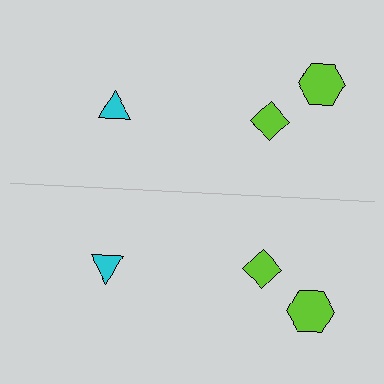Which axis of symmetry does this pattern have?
The pattern has a horizontal axis of symmetry running through the center of the image.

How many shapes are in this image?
There are 6 shapes in this image.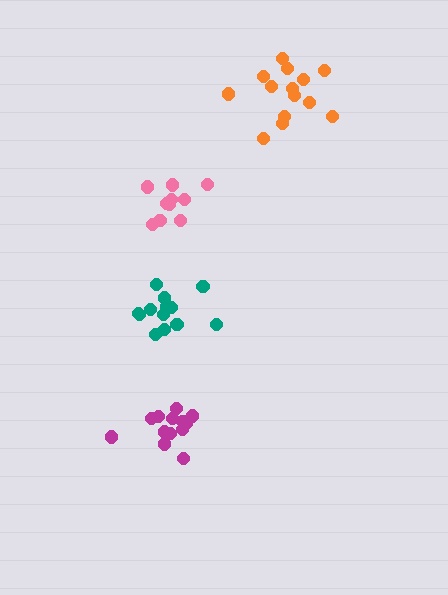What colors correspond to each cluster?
The clusters are colored: pink, orange, teal, magenta.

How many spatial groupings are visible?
There are 4 spatial groupings.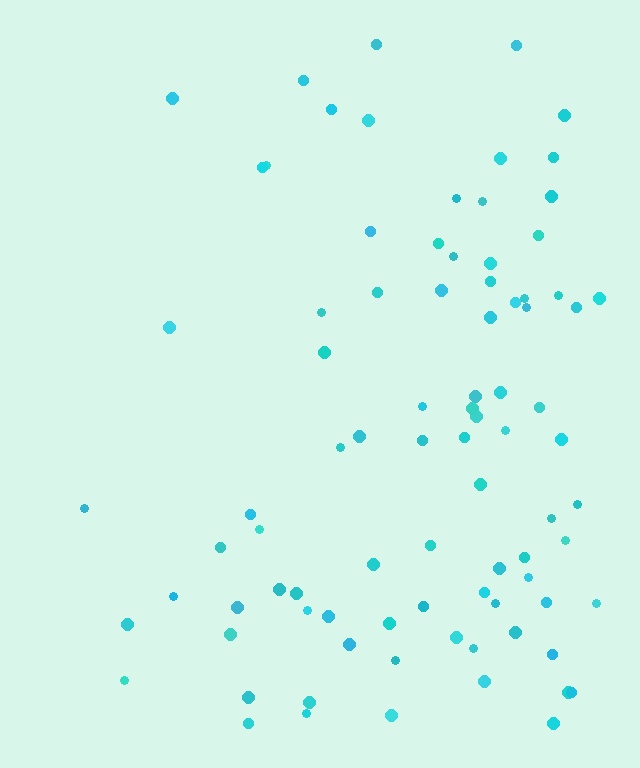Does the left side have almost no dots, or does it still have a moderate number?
Still a moderate number, just noticeably fewer than the right.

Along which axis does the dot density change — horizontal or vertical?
Horizontal.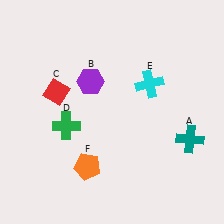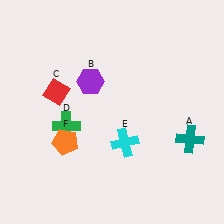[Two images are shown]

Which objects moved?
The objects that moved are: the cyan cross (E), the orange pentagon (F).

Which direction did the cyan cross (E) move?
The cyan cross (E) moved down.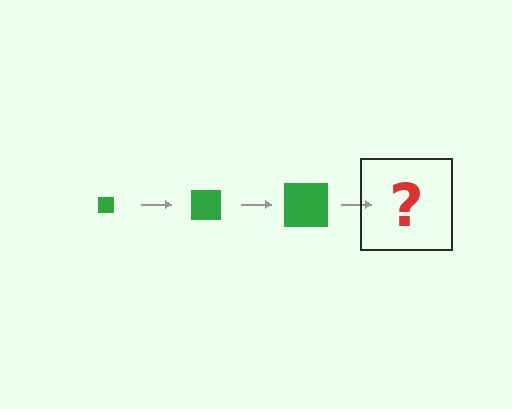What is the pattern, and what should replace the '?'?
The pattern is that the square gets progressively larger each step. The '?' should be a green square, larger than the previous one.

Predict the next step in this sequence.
The next step is a green square, larger than the previous one.